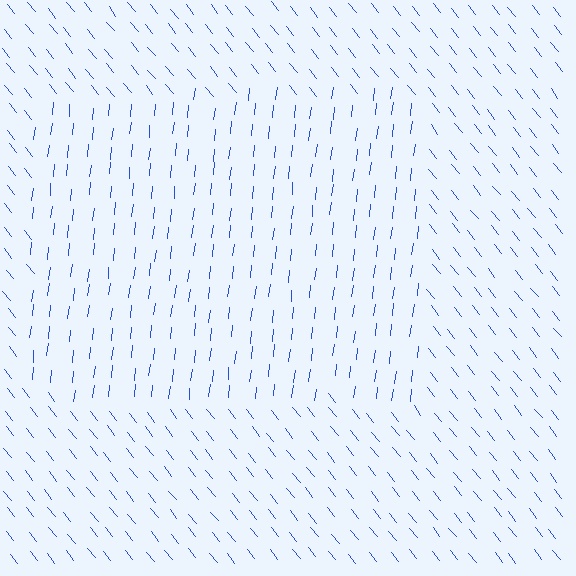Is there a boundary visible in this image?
Yes, there is a texture boundary formed by a change in line orientation.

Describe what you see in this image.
The image is filled with small blue line segments. A rectangle region in the image has lines oriented differently from the surrounding lines, creating a visible texture boundary.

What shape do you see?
I see a rectangle.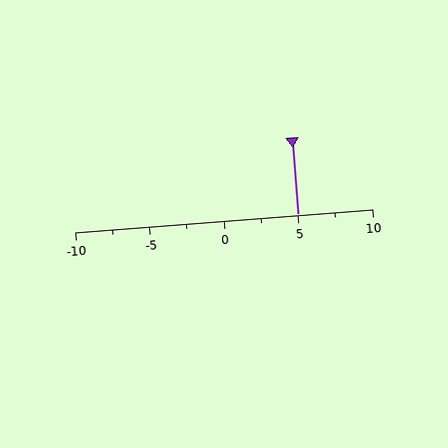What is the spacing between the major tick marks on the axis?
The major ticks are spaced 5 apart.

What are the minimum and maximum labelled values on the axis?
The axis runs from -10 to 10.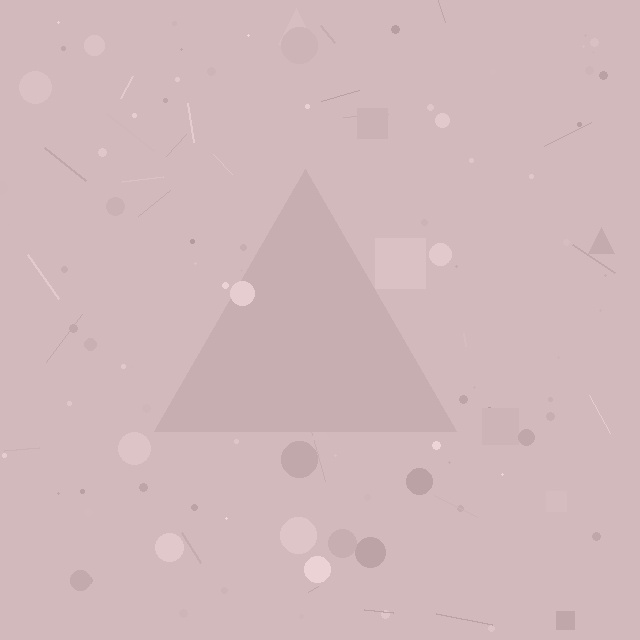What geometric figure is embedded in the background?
A triangle is embedded in the background.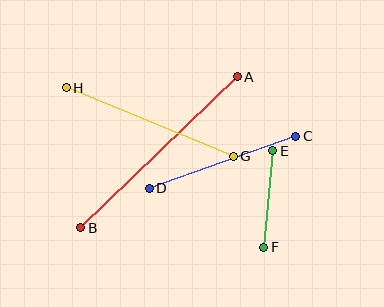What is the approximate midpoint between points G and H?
The midpoint is at approximately (150, 122) pixels.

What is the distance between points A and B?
The distance is approximately 217 pixels.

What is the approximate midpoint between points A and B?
The midpoint is at approximately (159, 152) pixels.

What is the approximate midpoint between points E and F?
The midpoint is at approximately (268, 199) pixels.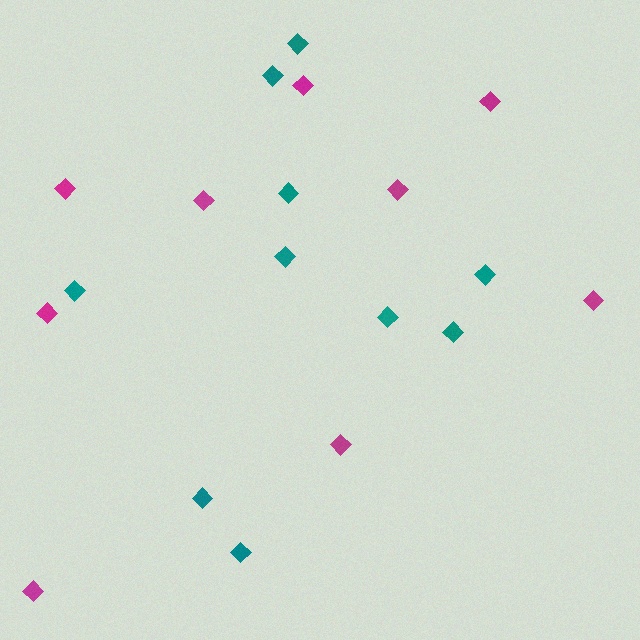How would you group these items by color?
There are 2 groups: one group of magenta diamonds (9) and one group of teal diamonds (10).